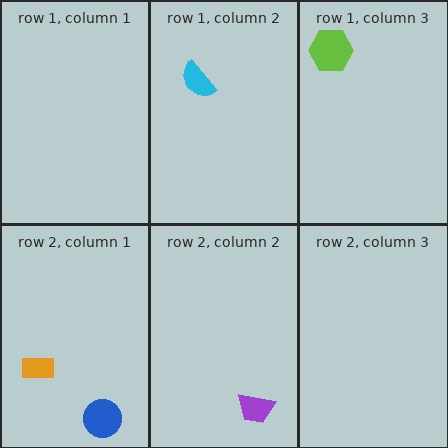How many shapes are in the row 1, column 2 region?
1.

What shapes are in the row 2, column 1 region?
The blue circle, the orange rectangle.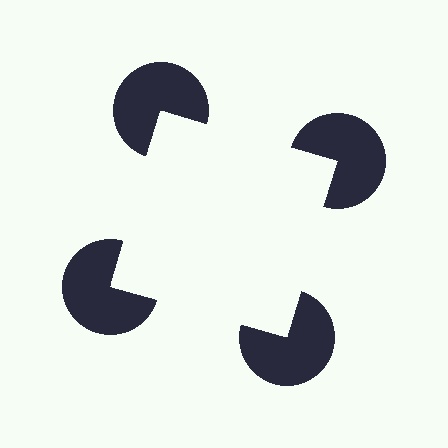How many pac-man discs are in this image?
There are 4 — one at each vertex of the illusory square.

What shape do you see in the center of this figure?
An illusory square — its edges are inferred from the aligned wedge cuts in the pac-man discs, not physically drawn.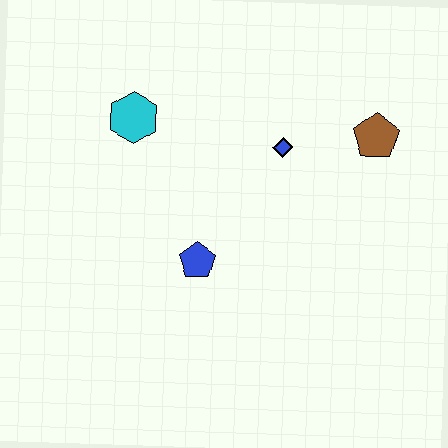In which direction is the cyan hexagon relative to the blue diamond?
The cyan hexagon is to the left of the blue diamond.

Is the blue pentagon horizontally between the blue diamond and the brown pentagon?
No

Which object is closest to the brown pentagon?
The blue diamond is closest to the brown pentagon.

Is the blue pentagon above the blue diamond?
No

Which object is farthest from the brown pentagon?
The cyan hexagon is farthest from the brown pentagon.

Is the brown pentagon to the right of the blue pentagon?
Yes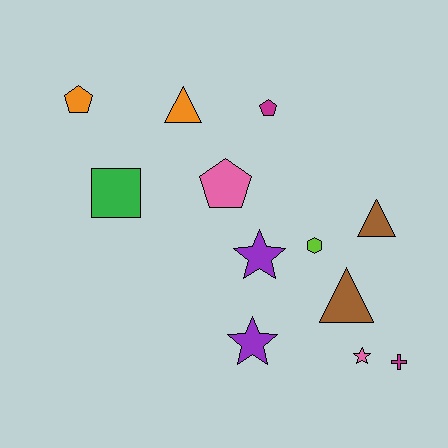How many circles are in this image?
There are no circles.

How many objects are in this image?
There are 12 objects.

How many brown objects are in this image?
There are 2 brown objects.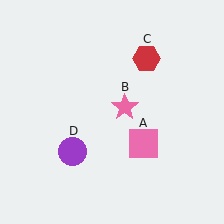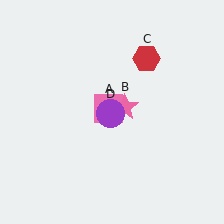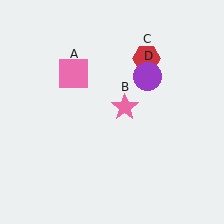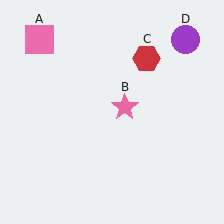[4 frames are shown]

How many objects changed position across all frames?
2 objects changed position: pink square (object A), purple circle (object D).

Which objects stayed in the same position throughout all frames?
Pink star (object B) and red hexagon (object C) remained stationary.